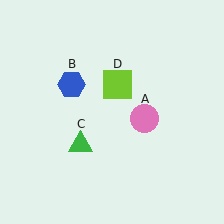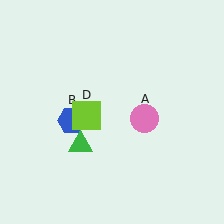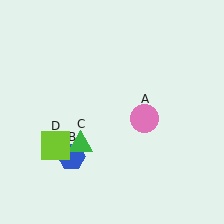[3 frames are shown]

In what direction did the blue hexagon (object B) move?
The blue hexagon (object B) moved down.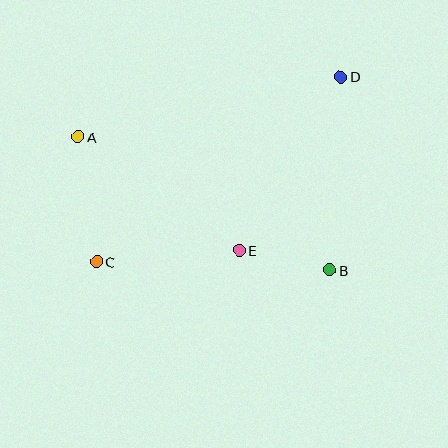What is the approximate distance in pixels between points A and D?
The distance between A and D is approximately 270 pixels.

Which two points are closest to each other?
Points B and E are closest to each other.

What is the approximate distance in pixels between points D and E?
The distance between D and E is approximately 201 pixels.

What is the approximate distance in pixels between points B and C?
The distance between B and C is approximately 233 pixels.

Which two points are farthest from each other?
Points C and D are farthest from each other.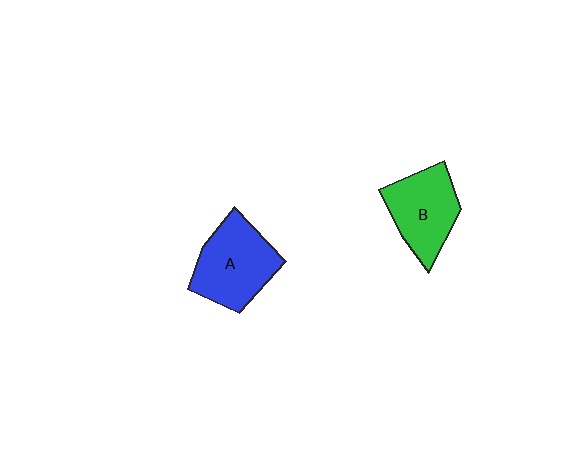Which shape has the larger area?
Shape A (blue).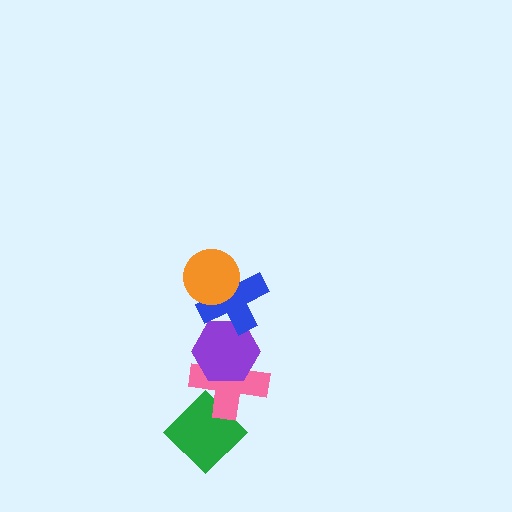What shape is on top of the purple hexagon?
The blue cross is on top of the purple hexagon.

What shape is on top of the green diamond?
The pink cross is on top of the green diamond.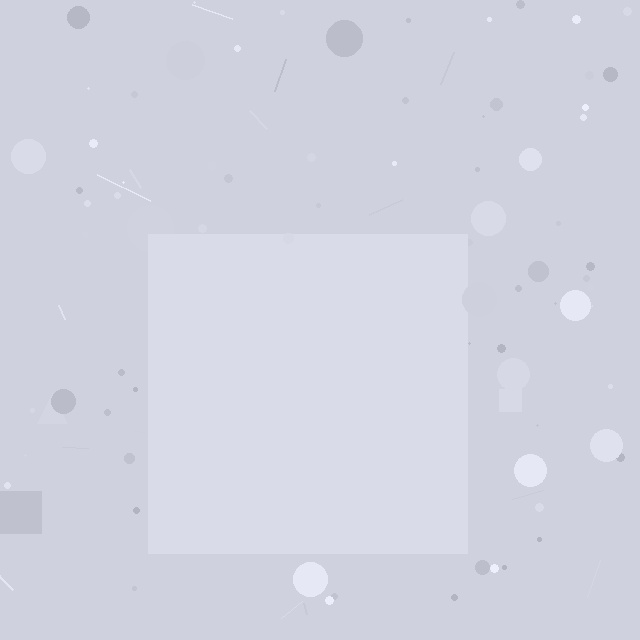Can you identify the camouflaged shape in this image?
The camouflaged shape is a square.